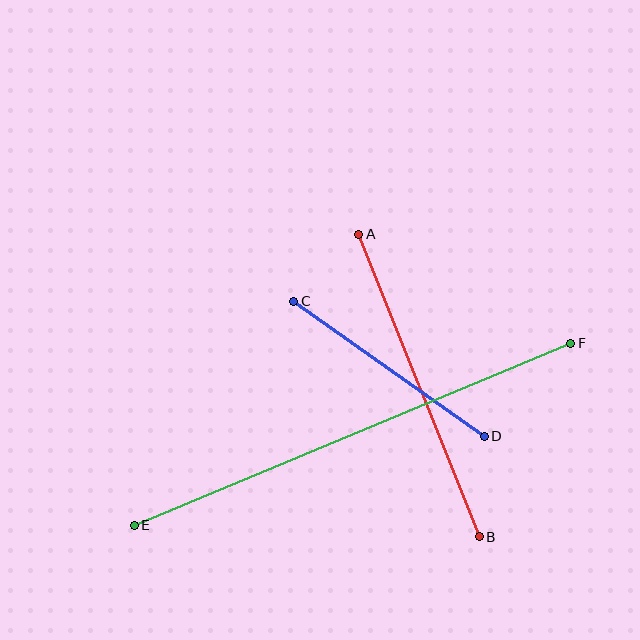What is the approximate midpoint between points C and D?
The midpoint is at approximately (389, 369) pixels.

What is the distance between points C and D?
The distance is approximately 234 pixels.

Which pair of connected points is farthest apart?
Points E and F are farthest apart.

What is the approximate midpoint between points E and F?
The midpoint is at approximately (353, 434) pixels.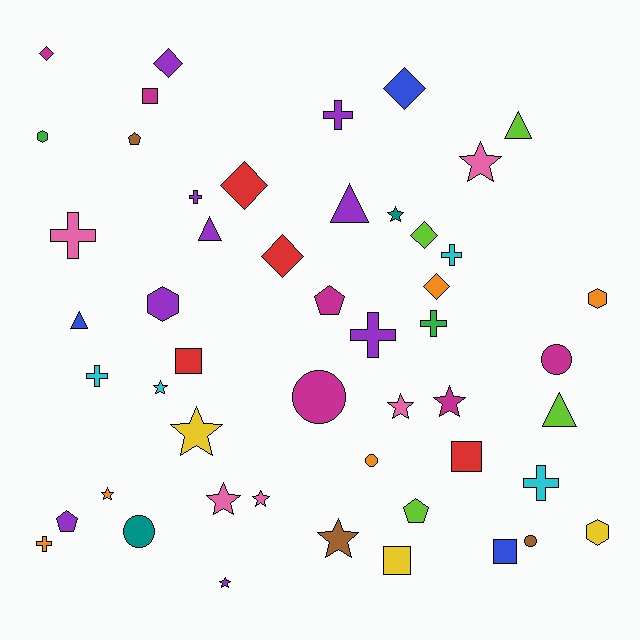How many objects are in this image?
There are 50 objects.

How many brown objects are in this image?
There are 3 brown objects.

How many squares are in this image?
There are 5 squares.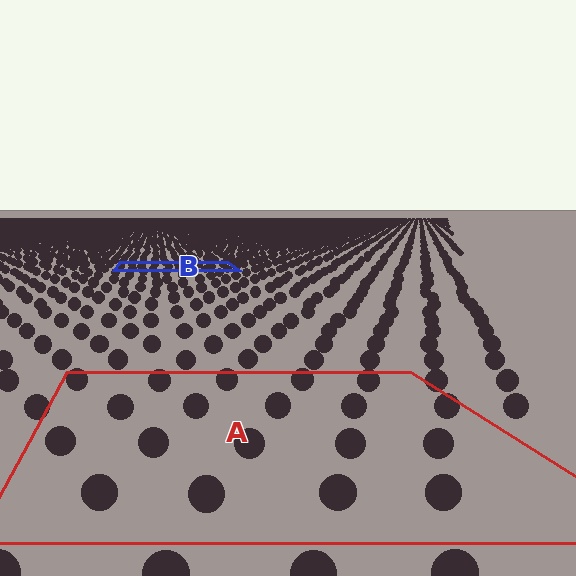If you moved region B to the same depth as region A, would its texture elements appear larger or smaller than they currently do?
They would appear larger. At a closer depth, the same texture elements are projected at a bigger on-screen size.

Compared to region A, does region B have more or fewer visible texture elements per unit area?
Region B has more texture elements per unit area — they are packed more densely because it is farther away.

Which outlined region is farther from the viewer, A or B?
Region B is farther from the viewer — the texture elements inside it appear smaller and more densely packed.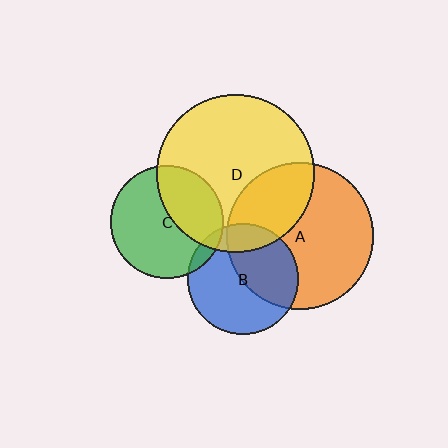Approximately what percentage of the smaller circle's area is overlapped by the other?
Approximately 5%.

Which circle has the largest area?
Circle D (yellow).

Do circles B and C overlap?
Yes.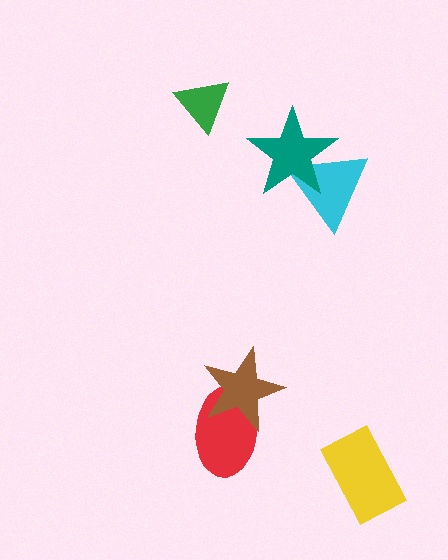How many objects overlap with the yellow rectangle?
0 objects overlap with the yellow rectangle.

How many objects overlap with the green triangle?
0 objects overlap with the green triangle.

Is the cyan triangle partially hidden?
Yes, it is partially covered by another shape.